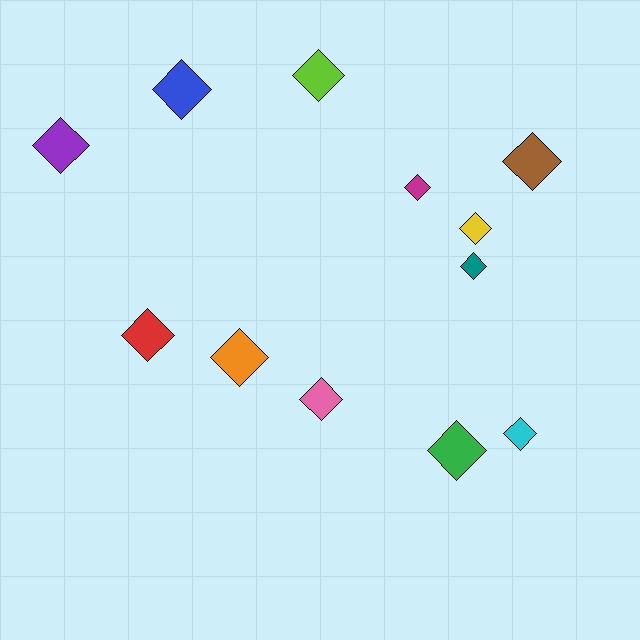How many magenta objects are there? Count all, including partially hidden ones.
There is 1 magenta object.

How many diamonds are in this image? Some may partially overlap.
There are 12 diamonds.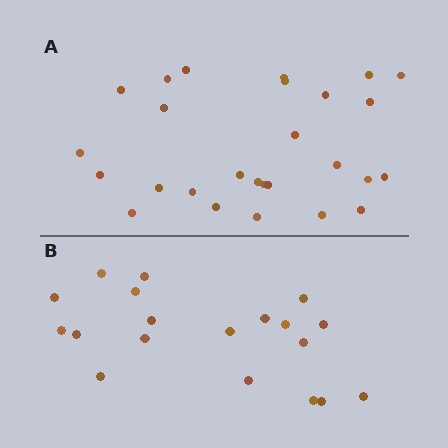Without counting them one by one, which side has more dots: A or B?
Region A (the top region) has more dots.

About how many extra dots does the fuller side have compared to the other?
Region A has roughly 8 or so more dots than region B.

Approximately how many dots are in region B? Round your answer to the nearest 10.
About 20 dots. (The exact count is 19, which rounds to 20.)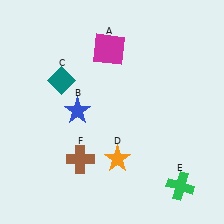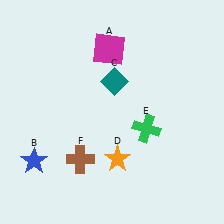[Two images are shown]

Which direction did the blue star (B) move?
The blue star (B) moved down.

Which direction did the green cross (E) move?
The green cross (E) moved up.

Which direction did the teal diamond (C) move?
The teal diamond (C) moved right.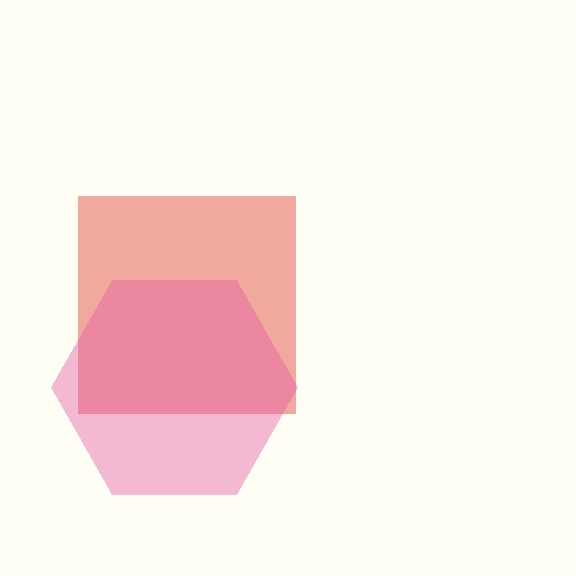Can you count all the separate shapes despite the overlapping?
Yes, there are 2 separate shapes.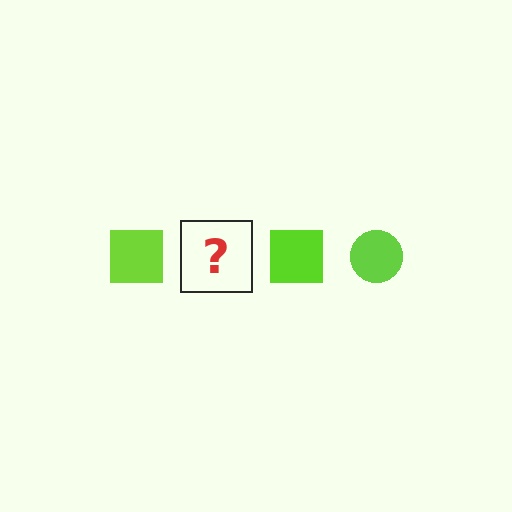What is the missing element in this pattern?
The missing element is a lime circle.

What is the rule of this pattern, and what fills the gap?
The rule is that the pattern cycles through square, circle shapes in lime. The gap should be filled with a lime circle.